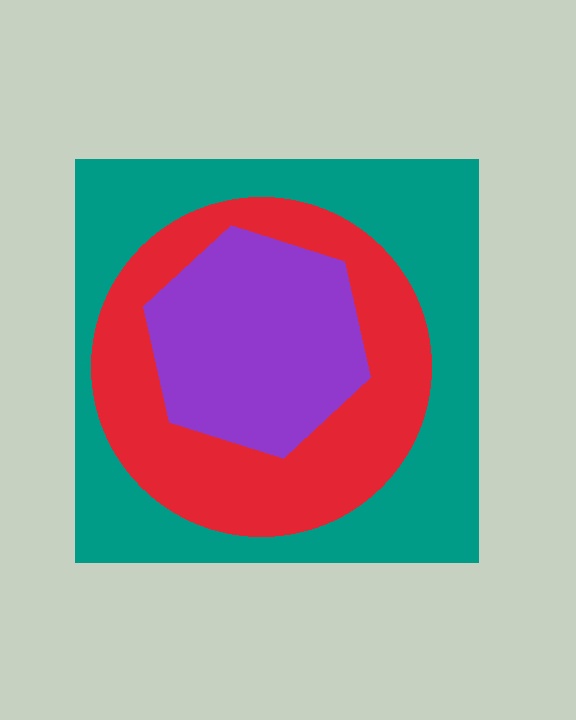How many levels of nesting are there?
3.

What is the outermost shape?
The teal square.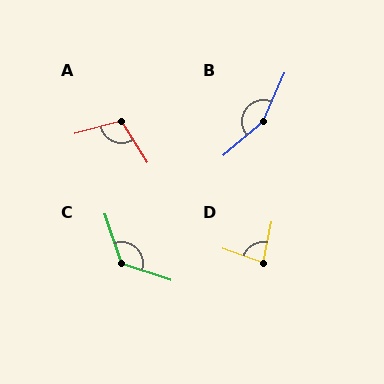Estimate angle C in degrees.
Approximately 126 degrees.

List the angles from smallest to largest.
D (82°), A (108°), C (126°), B (153°).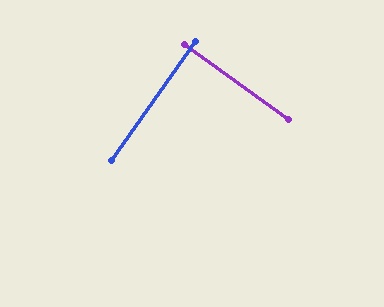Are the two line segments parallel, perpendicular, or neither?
Perpendicular — they meet at approximately 89°.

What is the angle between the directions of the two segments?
Approximately 89 degrees.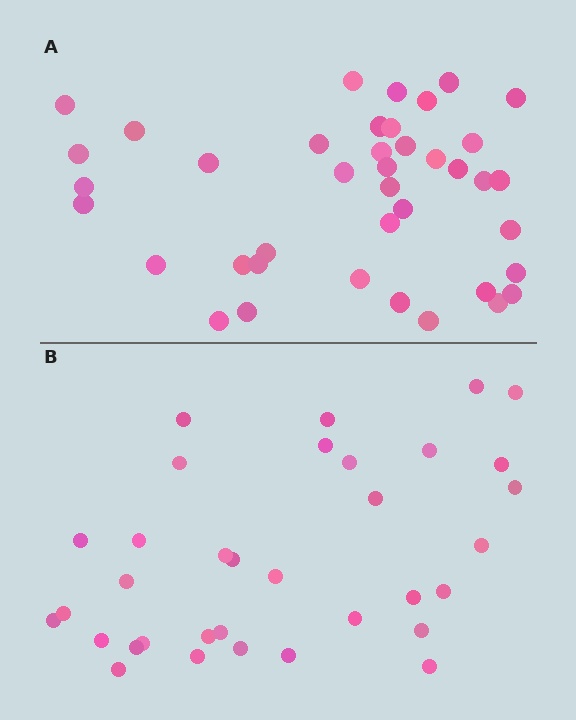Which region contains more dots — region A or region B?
Region A (the top region) has more dots.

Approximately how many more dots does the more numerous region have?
Region A has about 6 more dots than region B.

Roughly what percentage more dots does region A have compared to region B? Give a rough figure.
About 20% more.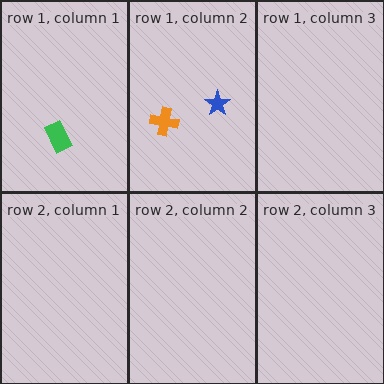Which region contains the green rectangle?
The row 1, column 1 region.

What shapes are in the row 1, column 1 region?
The green rectangle.